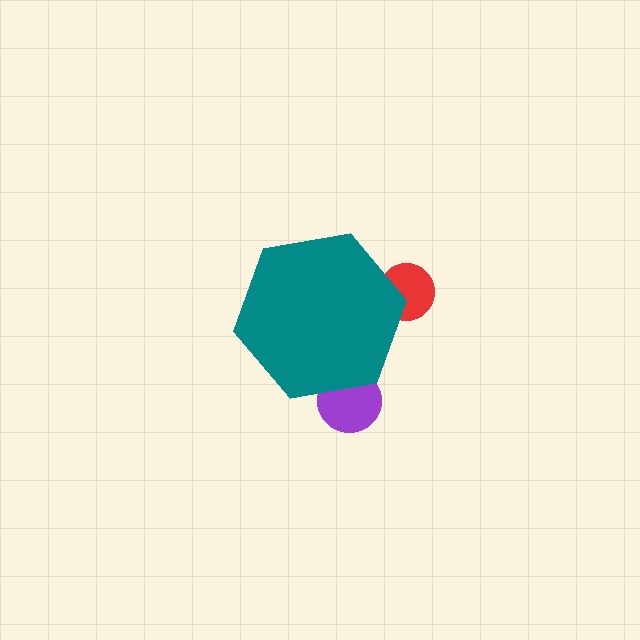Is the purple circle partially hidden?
Yes, the purple circle is partially hidden behind the teal hexagon.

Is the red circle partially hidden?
Yes, the red circle is partially hidden behind the teal hexagon.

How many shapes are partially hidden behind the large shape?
3 shapes are partially hidden.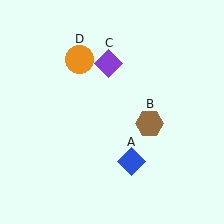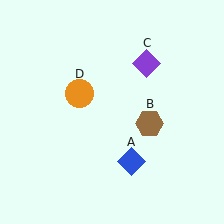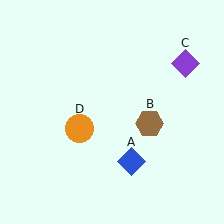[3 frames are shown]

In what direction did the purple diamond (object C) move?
The purple diamond (object C) moved right.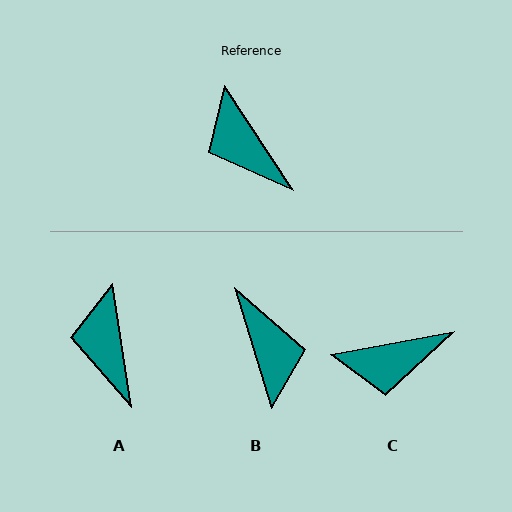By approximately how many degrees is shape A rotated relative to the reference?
Approximately 25 degrees clockwise.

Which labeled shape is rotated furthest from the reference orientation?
B, about 164 degrees away.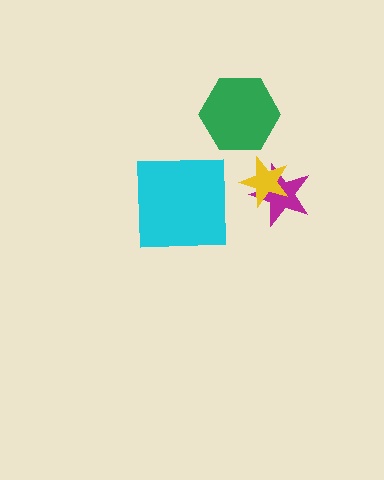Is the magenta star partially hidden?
Yes, it is partially covered by another shape.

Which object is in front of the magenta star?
The yellow star is in front of the magenta star.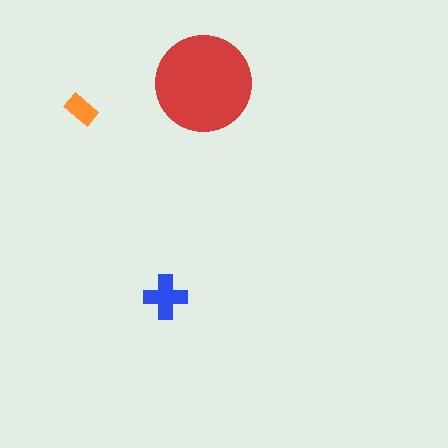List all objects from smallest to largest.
The orange rectangle, the blue cross, the red circle.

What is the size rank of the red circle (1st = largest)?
1st.